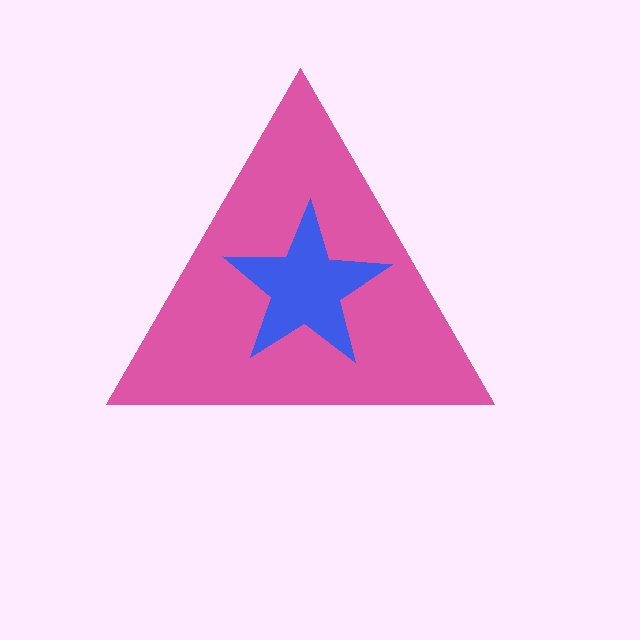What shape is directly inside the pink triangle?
The blue star.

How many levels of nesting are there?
2.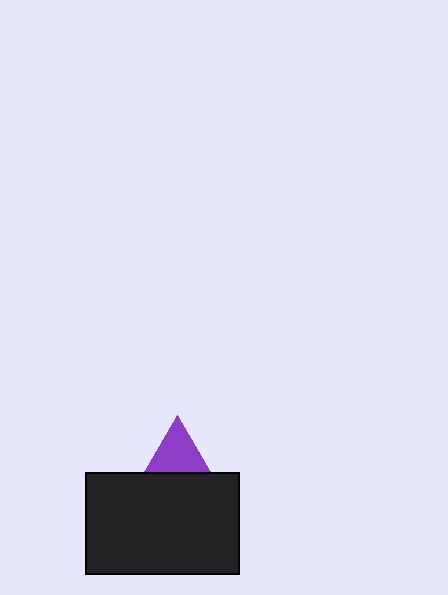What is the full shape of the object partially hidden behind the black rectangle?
The partially hidden object is a purple triangle.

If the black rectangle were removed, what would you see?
You would see the complete purple triangle.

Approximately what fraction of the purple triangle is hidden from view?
Roughly 57% of the purple triangle is hidden behind the black rectangle.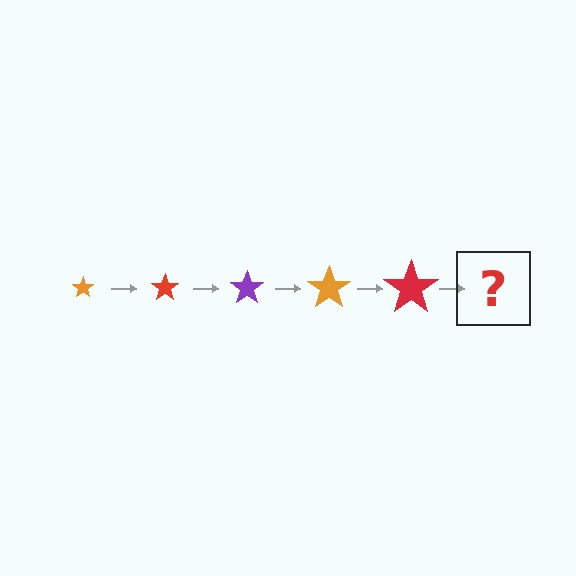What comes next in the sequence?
The next element should be a purple star, larger than the previous one.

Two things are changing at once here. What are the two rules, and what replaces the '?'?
The two rules are that the star grows larger each step and the color cycles through orange, red, and purple. The '?' should be a purple star, larger than the previous one.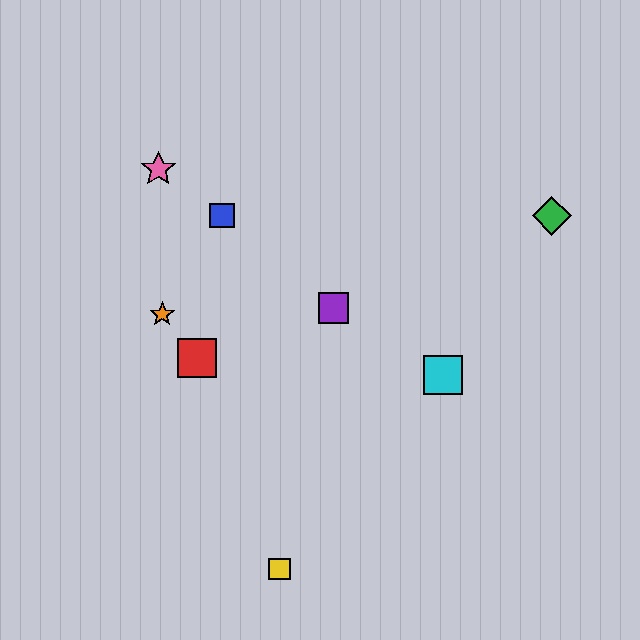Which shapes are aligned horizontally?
The blue square, the green diamond are aligned horizontally.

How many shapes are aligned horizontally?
2 shapes (the blue square, the green diamond) are aligned horizontally.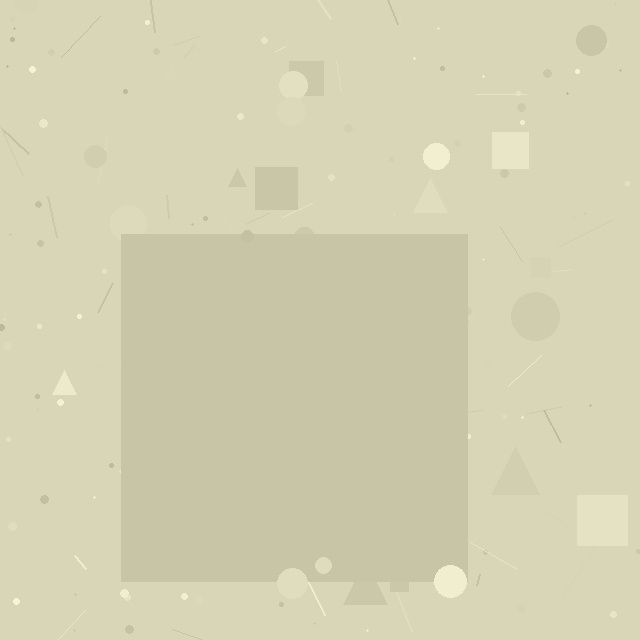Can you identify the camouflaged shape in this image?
The camouflaged shape is a square.